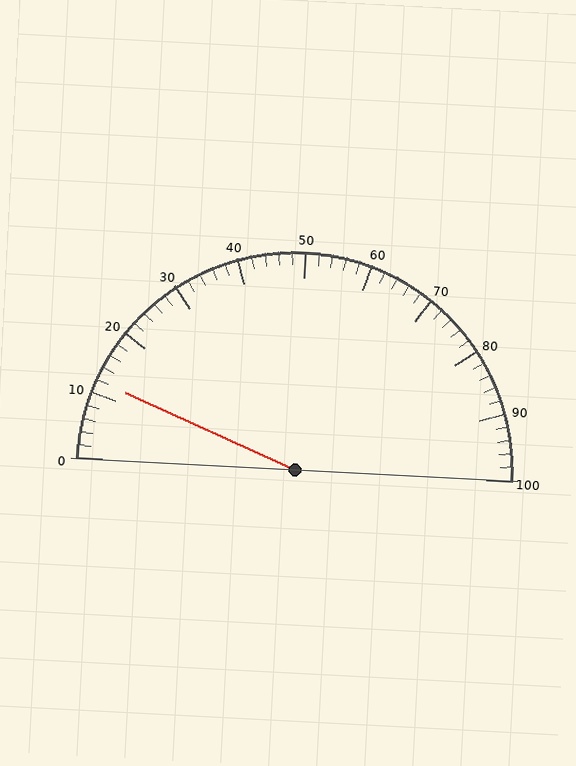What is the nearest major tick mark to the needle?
The nearest major tick mark is 10.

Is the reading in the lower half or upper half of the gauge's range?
The reading is in the lower half of the range (0 to 100).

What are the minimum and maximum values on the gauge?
The gauge ranges from 0 to 100.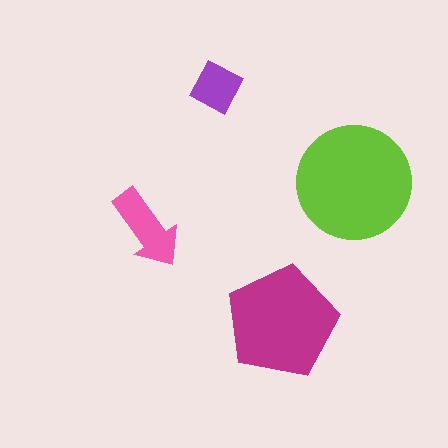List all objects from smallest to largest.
The purple diamond, the pink arrow, the magenta pentagon, the lime circle.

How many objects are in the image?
There are 4 objects in the image.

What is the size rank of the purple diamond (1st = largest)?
4th.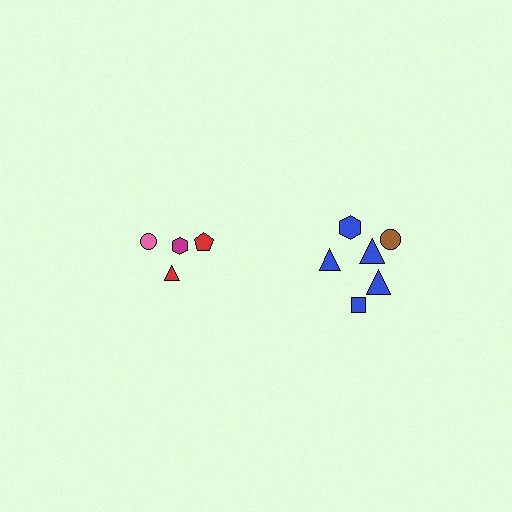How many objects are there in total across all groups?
There are 10 objects.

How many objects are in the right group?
There are 6 objects.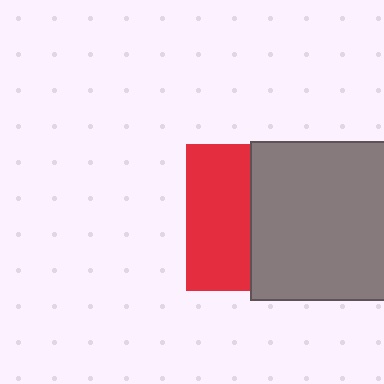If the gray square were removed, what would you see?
You would see the complete red square.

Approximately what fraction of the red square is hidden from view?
Roughly 56% of the red square is hidden behind the gray square.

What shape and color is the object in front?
The object in front is a gray square.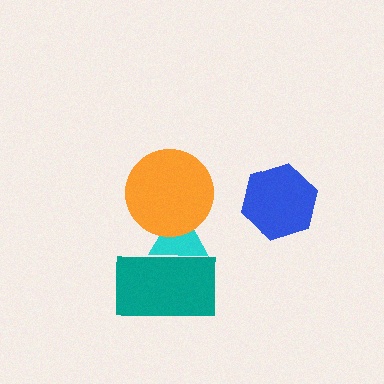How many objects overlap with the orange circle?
1 object overlaps with the orange circle.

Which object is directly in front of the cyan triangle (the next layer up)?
The teal rectangle is directly in front of the cyan triangle.